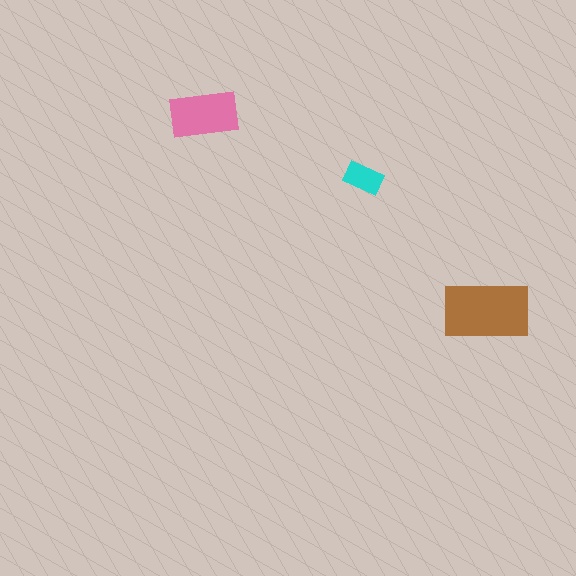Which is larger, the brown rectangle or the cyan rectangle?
The brown one.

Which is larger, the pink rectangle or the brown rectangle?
The brown one.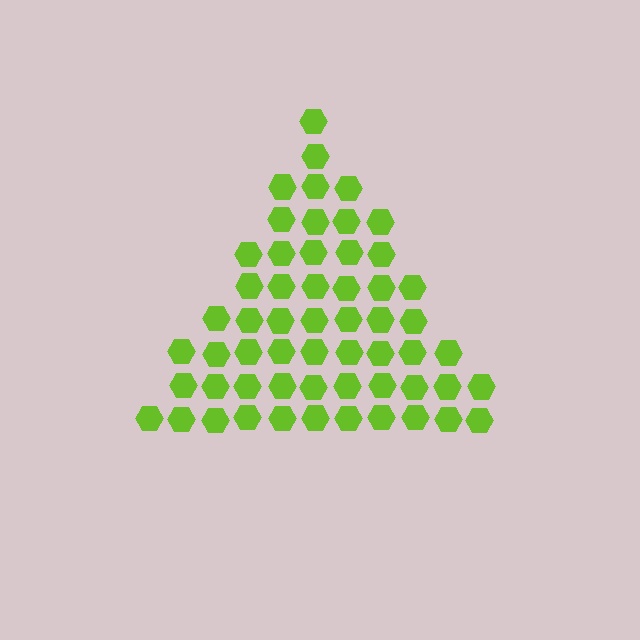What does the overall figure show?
The overall figure shows a triangle.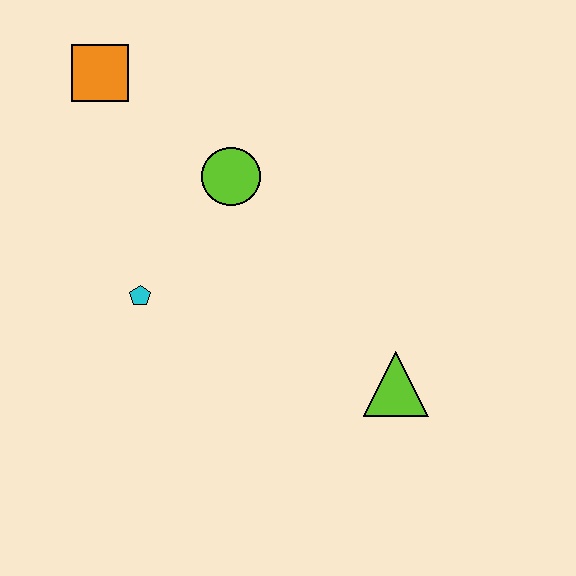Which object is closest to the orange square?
The lime circle is closest to the orange square.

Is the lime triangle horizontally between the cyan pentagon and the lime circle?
No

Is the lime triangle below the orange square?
Yes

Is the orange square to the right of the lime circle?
No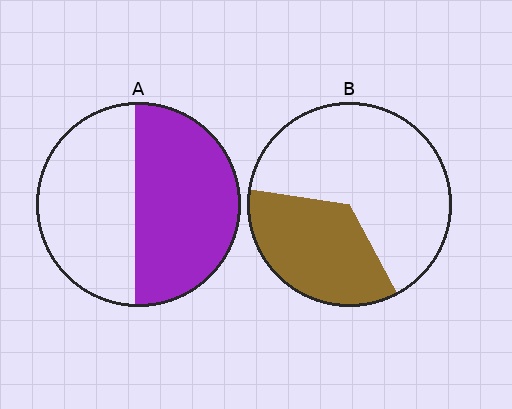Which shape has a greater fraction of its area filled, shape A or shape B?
Shape A.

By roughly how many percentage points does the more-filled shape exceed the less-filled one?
By roughly 15 percentage points (A over B).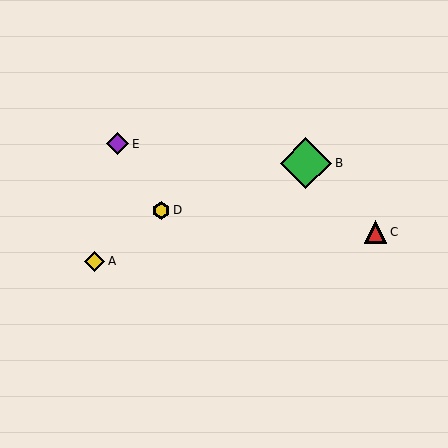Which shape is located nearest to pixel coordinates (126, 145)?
The purple diamond (labeled E) at (118, 144) is nearest to that location.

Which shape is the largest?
The green diamond (labeled B) is the largest.